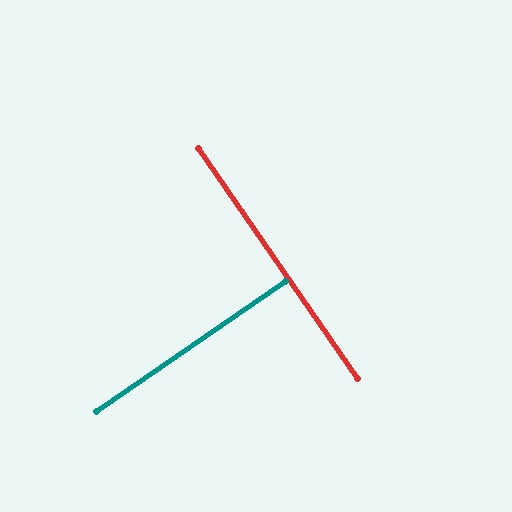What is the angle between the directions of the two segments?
Approximately 90 degrees.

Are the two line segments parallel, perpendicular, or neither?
Perpendicular — they meet at approximately 90°.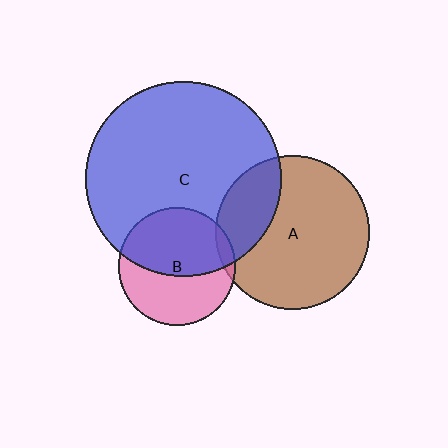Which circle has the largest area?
Circle C (blue).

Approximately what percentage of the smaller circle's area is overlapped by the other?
Approximately 25%.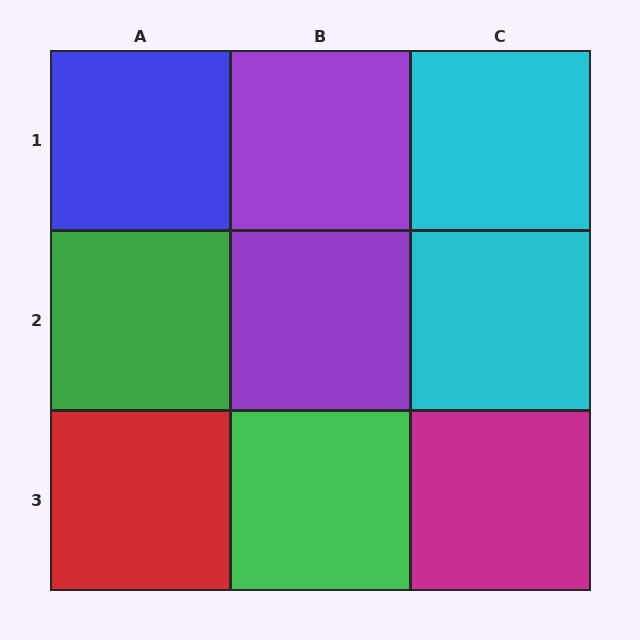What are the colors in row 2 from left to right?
Green, purple, cyan.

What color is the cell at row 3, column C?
Magenta.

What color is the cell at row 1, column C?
Cyan.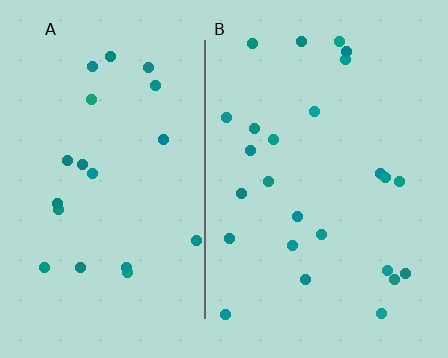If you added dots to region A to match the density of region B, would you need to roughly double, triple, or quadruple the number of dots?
Approximately double.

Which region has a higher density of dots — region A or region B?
B (the right).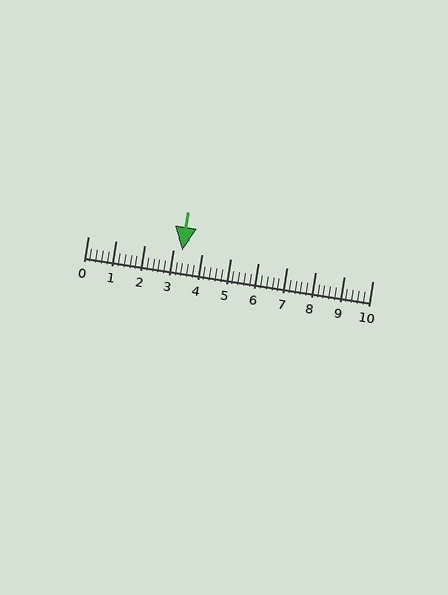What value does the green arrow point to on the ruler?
The green arrow points to approximately 3.3.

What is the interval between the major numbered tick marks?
The major tick marks are spaced 1 units apart.